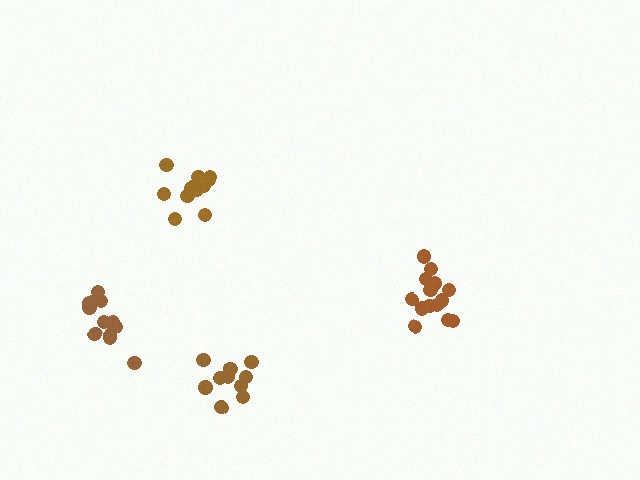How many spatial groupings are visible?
There are 4 spatial groupings.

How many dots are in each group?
Group 1: 14 dots, Group 2: 10 dots, Group 3: 12 dots, Group 4: 12 dots (48 total).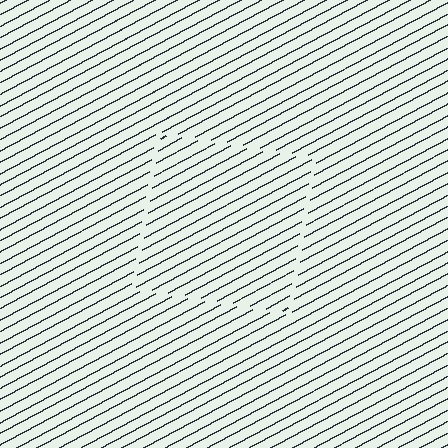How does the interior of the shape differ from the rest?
The interior of the shape contains the same grating, shifted by half a period — the contour is defined by the phase discontinuity where line-ends from the inner and outer gratings abut.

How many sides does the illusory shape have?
4 sides — the line-ends trace a square.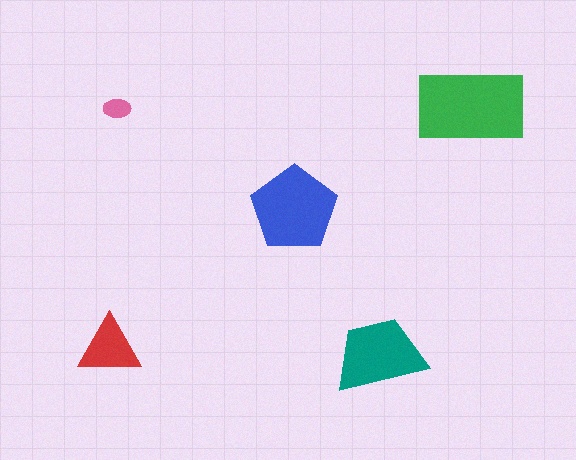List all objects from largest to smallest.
The green rectangle, the blue pentagon, the teal trapezoid, the red triangle, the pink ellipse.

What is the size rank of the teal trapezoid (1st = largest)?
3rd.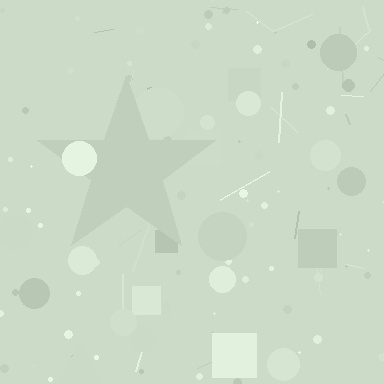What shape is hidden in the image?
A star is hidden in the image.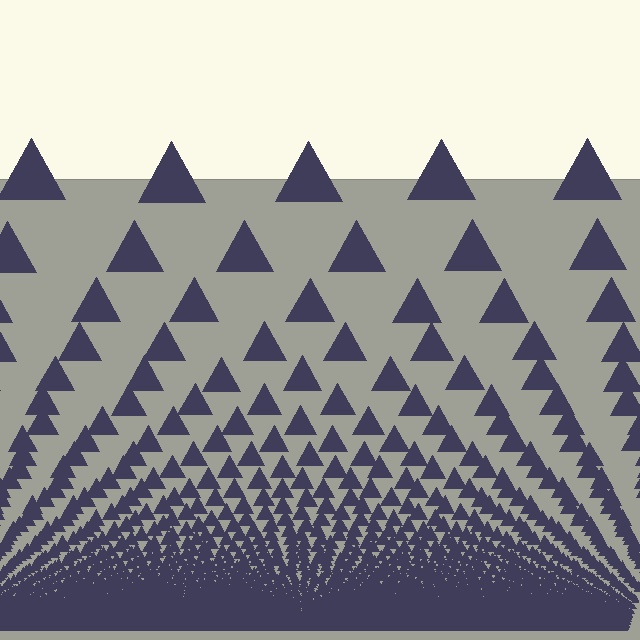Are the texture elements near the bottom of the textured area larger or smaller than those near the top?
Smaller. The gradient is inverted — elements near the bottom are smaller and denser.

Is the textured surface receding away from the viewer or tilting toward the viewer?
The surface appears to tilt toward the viewer. Texture elements get larger and sparser toward the top.